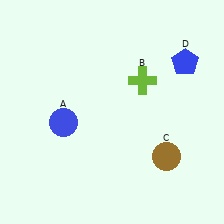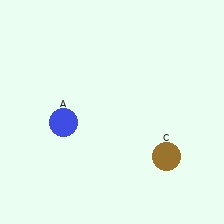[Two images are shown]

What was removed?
The blue pentagon (D), the lime cross (B) were removed in Image 2.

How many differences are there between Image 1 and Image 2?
There are 2 differences between the two images.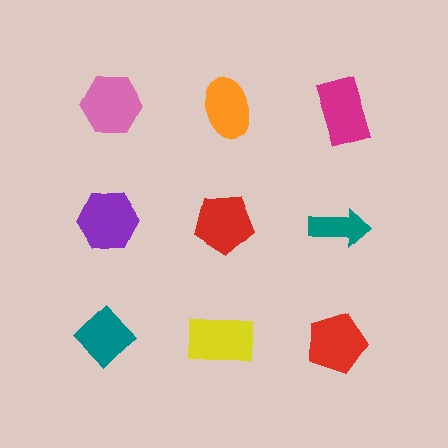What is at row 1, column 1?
A pink hexagon.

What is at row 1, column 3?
A magenta rectangle.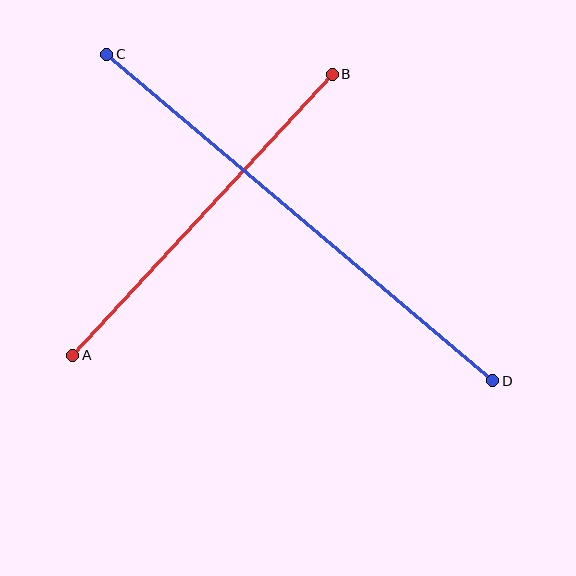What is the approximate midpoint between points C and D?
The midpoint is at approximately (300, 217) pixels.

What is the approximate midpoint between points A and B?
The midpoint is at approximately (203, 215) pixels.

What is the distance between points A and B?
The distance is approximately 382 pixels.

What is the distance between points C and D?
The distance is approximately 505 pixels.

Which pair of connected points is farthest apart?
Points C and D are farthest apart.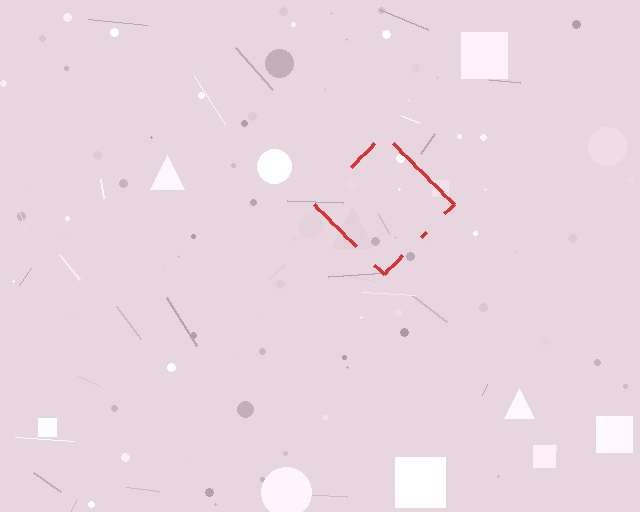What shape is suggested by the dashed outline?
The dashed outline suggests a diamond.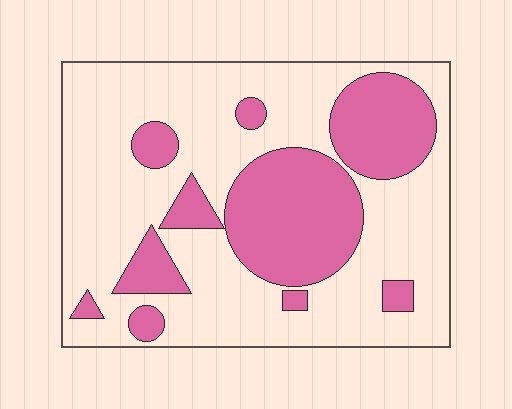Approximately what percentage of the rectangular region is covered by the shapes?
Approximately 30%.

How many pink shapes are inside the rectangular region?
10.